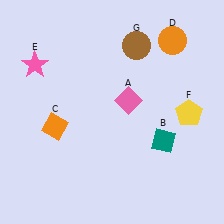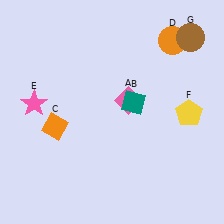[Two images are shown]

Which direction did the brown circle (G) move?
The brown circle (G) moved right.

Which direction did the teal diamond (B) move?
The teal diamond (B) moved up.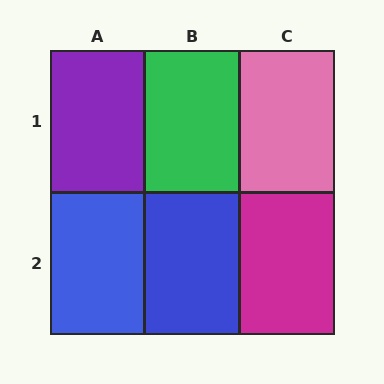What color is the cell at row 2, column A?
Blue.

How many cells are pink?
1 cell is pink.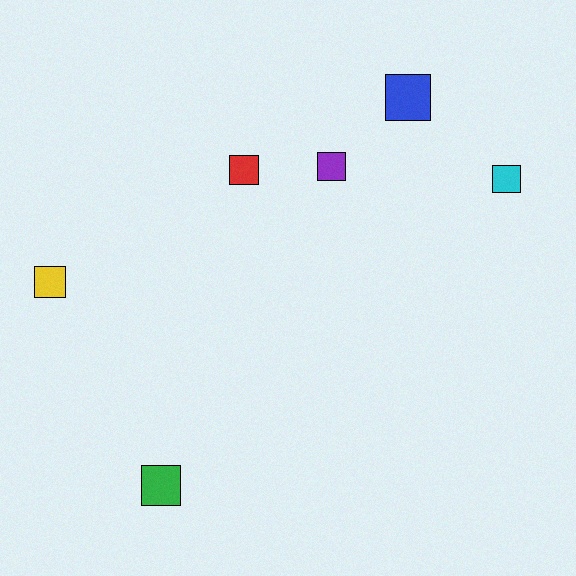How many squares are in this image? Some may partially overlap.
There are 6 squares.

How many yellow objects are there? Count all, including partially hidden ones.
There is 1 yellow object.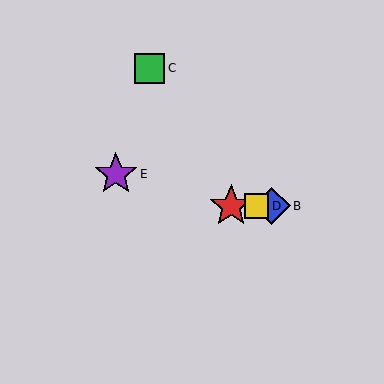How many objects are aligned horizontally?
3 objects (A, B, D) are aligned horizontally.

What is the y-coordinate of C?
Object C is at y≈68.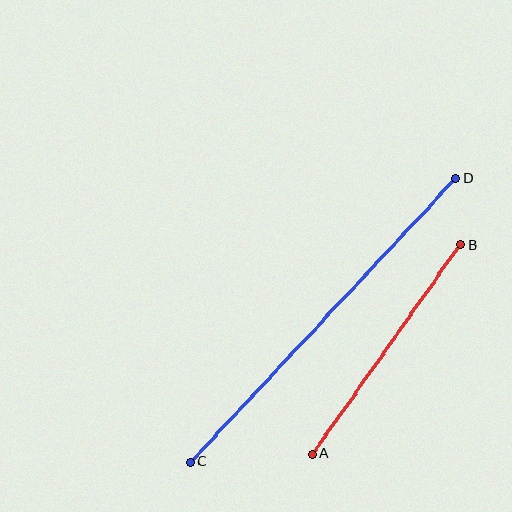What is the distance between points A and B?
The distance is approximately 256 pixels.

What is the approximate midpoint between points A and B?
The midpoint is at approximately (386, 349) pixels.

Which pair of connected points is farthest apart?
Points C and D are farthest apart.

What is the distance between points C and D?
The distance is approximately 388 pixels.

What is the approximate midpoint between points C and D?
The midpoint is at approximately (323, 320) pixels.